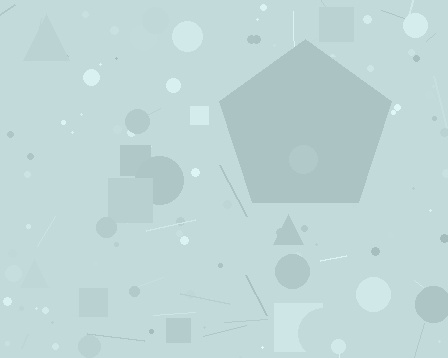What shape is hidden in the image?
A pentagon is hidden in the image.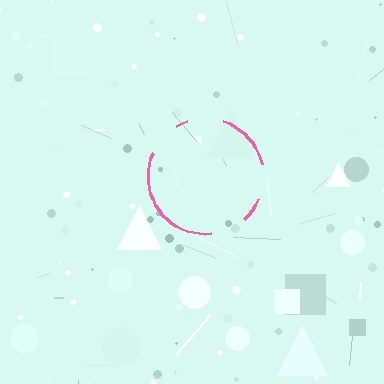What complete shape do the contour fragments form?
The contour fragments form a circle.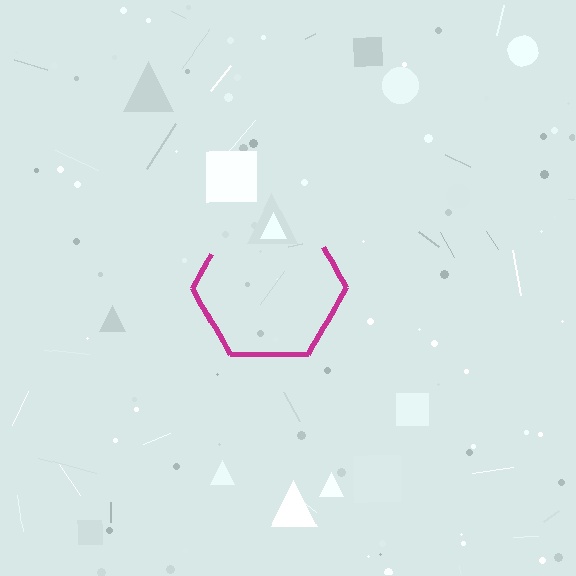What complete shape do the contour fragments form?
The contour fragments form a hexagon.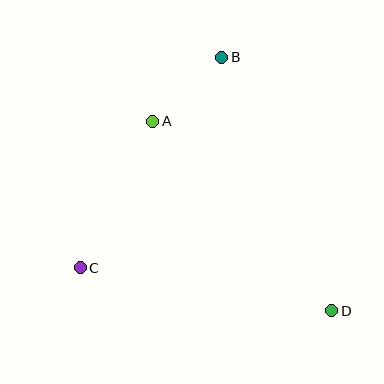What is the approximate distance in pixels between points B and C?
The distance between B and C is approximately 254 pixels.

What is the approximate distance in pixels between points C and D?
The distance between C and D is approximately 255 pixels.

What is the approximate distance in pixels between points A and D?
The distance between A and D is approximately 261 pixels.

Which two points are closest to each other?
Points A and B are closest to each other.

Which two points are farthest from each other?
Points B and D are farthest from each other.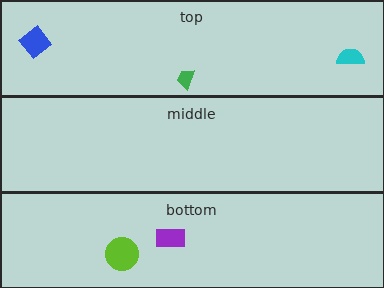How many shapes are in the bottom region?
2.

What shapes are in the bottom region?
The purple rectangle, the lime circle.